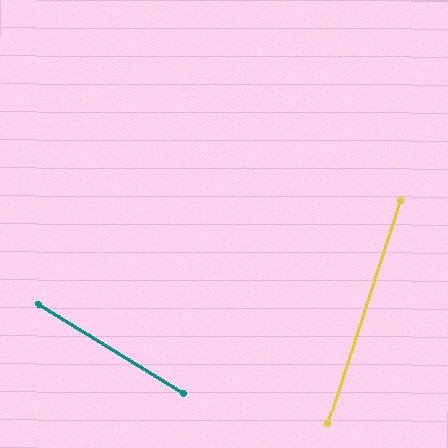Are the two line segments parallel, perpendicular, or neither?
Neither parallel nor perpendicular — they differ by about 76°.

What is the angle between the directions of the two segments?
Approximately 76 degrees.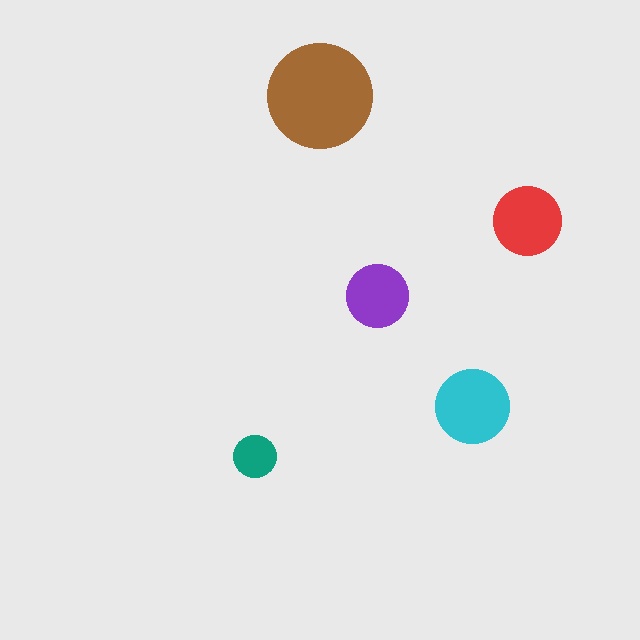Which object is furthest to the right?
The red circle is rightmost.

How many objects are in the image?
There are 5 objects in the image.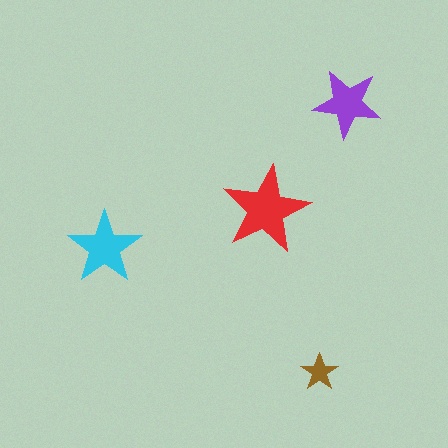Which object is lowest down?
The brown star is bottommost.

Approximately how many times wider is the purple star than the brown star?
About 2 times wider.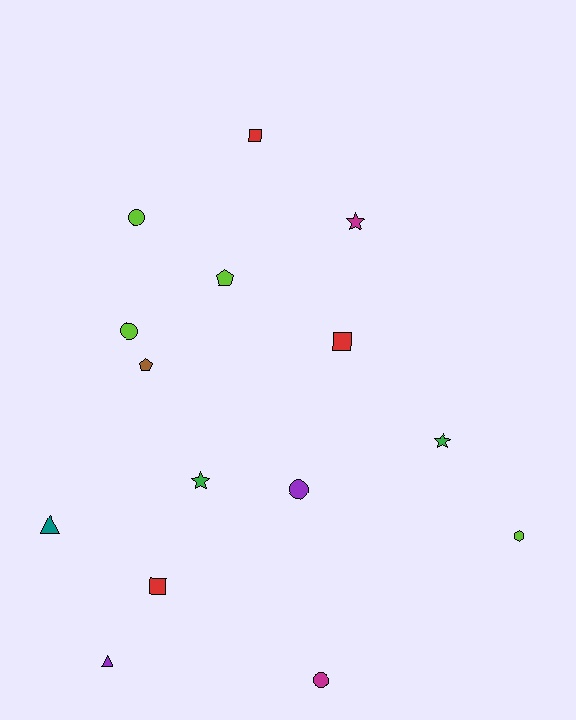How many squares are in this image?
There are 3 squares.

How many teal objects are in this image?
There is 1 teal object.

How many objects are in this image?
There are 15 objects.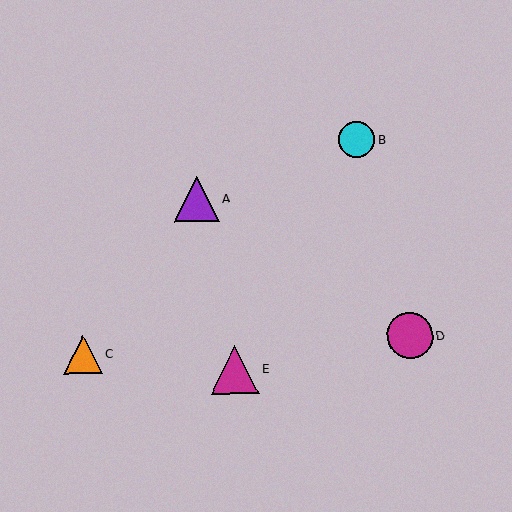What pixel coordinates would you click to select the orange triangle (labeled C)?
Click at (83, 355) to select the orange triangle C.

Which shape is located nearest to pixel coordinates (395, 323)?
The magenta circle (labeled D) at (410, 336) is nearest to that location.